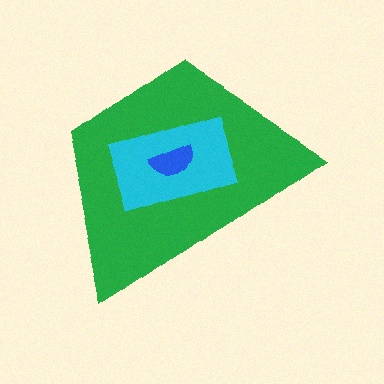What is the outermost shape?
The green trapezoid.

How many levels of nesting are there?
3.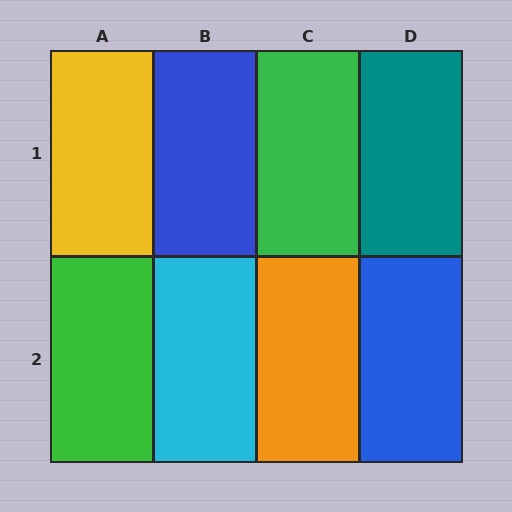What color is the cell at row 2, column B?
Cyan.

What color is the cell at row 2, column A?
Green.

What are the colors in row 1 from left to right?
Yellow, blue, green, teal.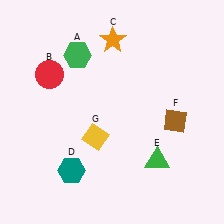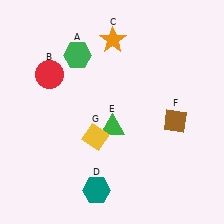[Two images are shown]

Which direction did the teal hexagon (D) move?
The teal hexagon (D) moved right.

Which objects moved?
The objects that moved are: the teal hexagon (D), the green triangle (E).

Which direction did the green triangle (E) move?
The green triangle (E) moved left.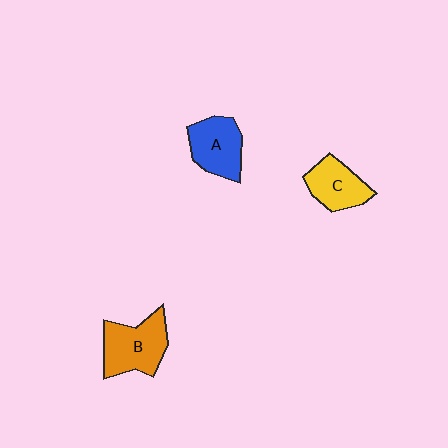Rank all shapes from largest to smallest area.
From largest to smallest: B (orange), A (blue), C (yellow).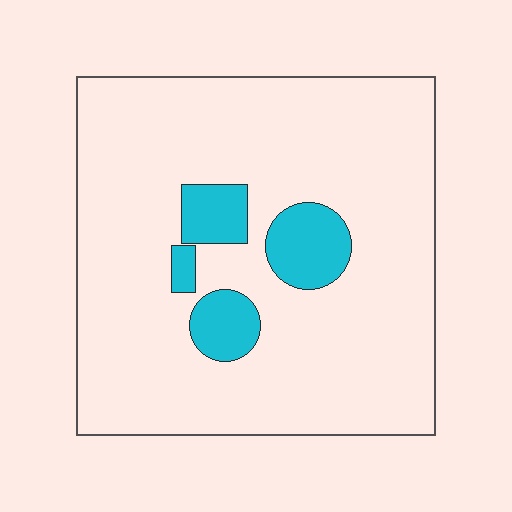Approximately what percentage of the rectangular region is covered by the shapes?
Approximately 10%.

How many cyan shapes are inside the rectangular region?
4.